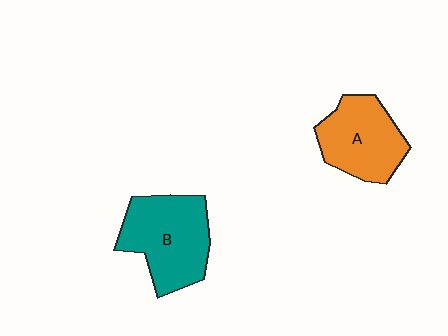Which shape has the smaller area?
Shape A (orange).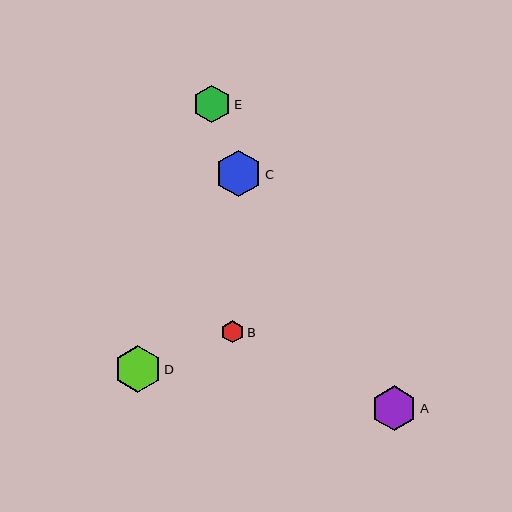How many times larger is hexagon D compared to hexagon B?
Hexagon D is approximately 2.1 times the size of hexagon B.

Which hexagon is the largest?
Hexagon D is the largest with a size of approximately 47 pixels.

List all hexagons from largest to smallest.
From largest to smallest: D, C, A, E, B.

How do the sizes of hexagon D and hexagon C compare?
Hexagon D and hexagon C are approximately the same size.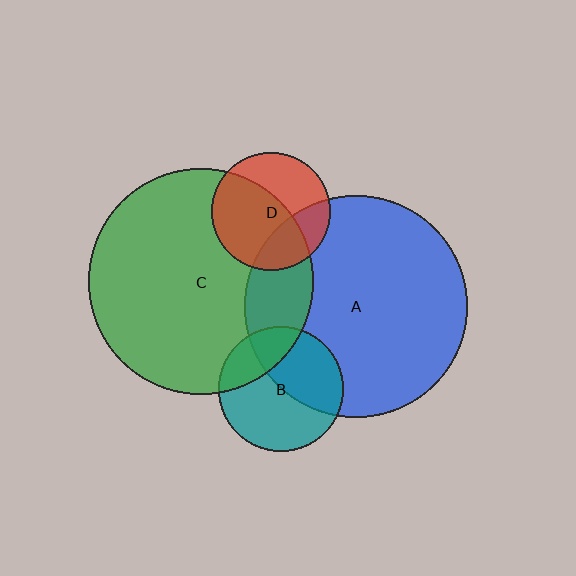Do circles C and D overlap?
Yes.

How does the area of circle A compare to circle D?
Approximately 3.5 times.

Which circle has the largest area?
Circle C (green).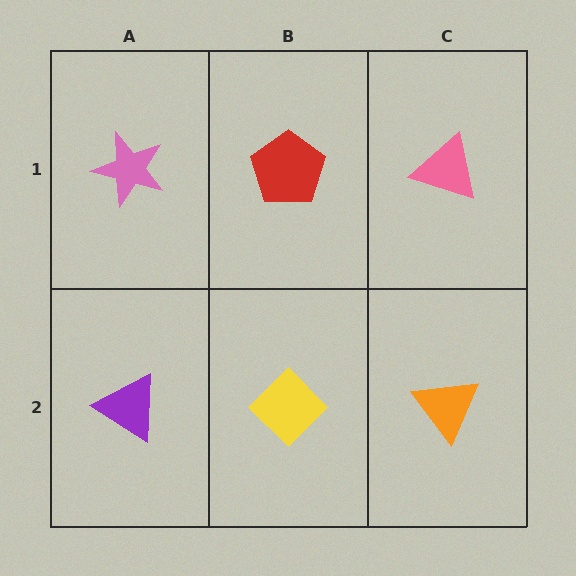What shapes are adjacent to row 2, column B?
A red pentagon (row 1, column B), a purple triangle (row 2, column A), an orange triangle (row 2, column C).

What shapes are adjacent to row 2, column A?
A pink star (row 1, column A), a yellow diamond (row 2, column B).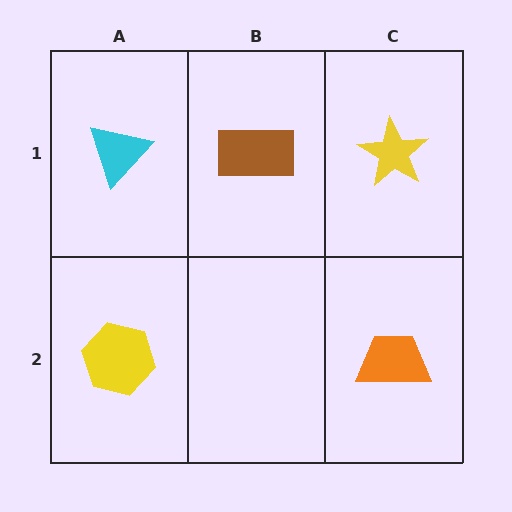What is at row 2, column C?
An orange trapezoid.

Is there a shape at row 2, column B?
No, that cell is empty.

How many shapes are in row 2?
2 shapes.